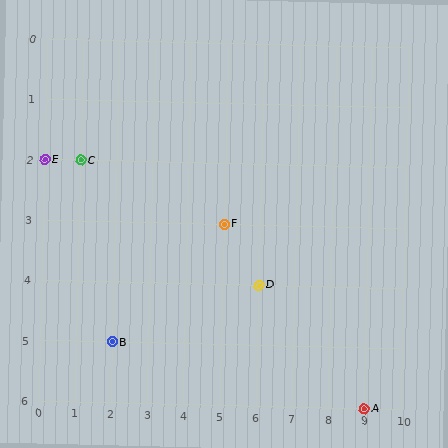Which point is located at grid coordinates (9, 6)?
Point A is at (9, 6).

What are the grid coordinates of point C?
Point C is at grid coordinates (1, 2).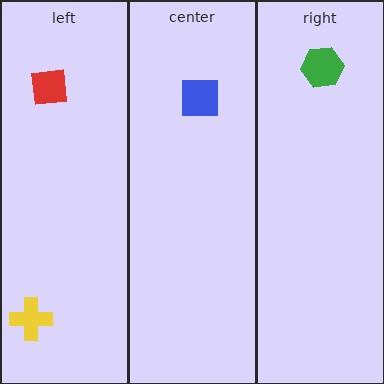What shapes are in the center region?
The blue square.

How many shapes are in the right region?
1.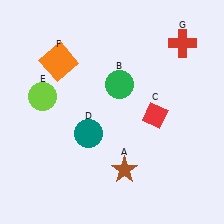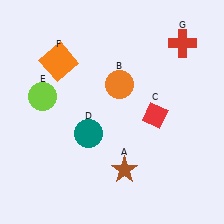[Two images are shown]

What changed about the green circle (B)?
In Image 1, B is green. In Image 2, it changed to orange.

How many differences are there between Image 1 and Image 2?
There is 1 difference between the two images.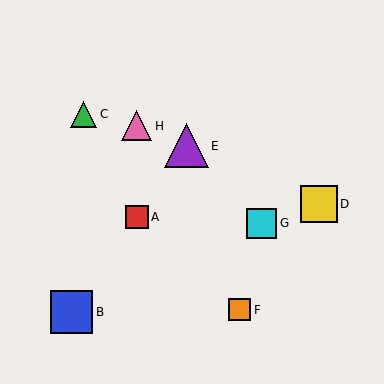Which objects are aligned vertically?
Objects A, H are aligned vertically.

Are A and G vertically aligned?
No, A is at x≈137 and G is at x≈261.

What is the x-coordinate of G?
Object G is at x≈261.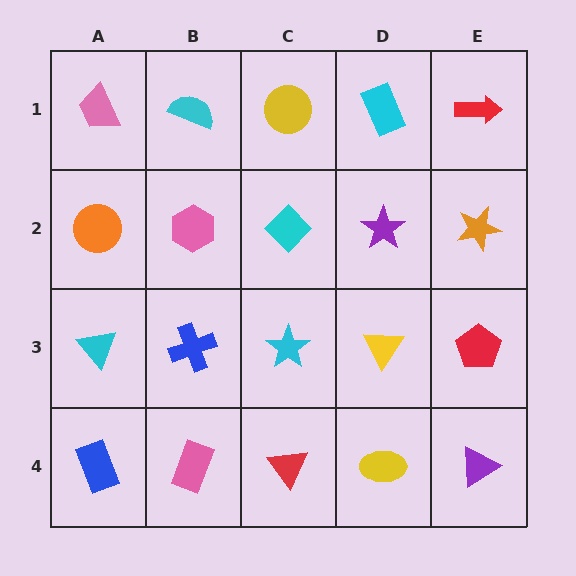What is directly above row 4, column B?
A blue cross.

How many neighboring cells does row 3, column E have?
3.